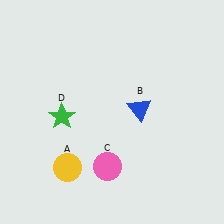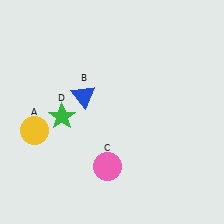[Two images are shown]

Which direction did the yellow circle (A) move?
The yellow circle (A) moved up.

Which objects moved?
The objects that moved are: the yellow circle (A), the blue triangle (B).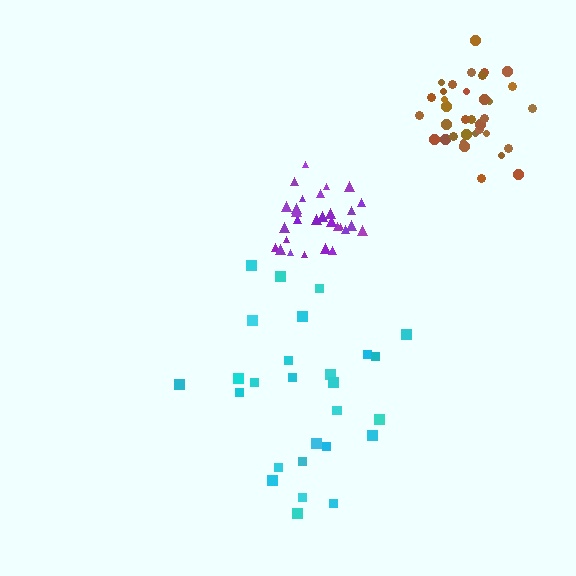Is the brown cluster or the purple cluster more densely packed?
Purple.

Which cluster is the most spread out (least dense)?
Cyan.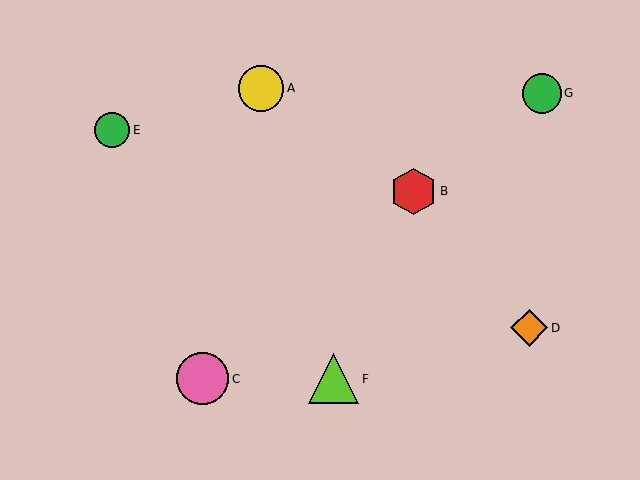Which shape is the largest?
The pink circle (labeled C) is the largest.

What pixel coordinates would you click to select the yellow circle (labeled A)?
Click at (261, 88) to select the yellow circle A.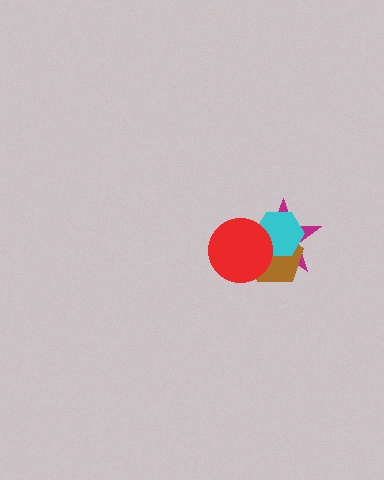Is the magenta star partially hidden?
Yes, it is partially covered by another shape.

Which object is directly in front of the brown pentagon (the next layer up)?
The cyan hexagon is directly in front of the brown pentagon.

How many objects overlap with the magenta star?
3 objects overlap with the magenta star.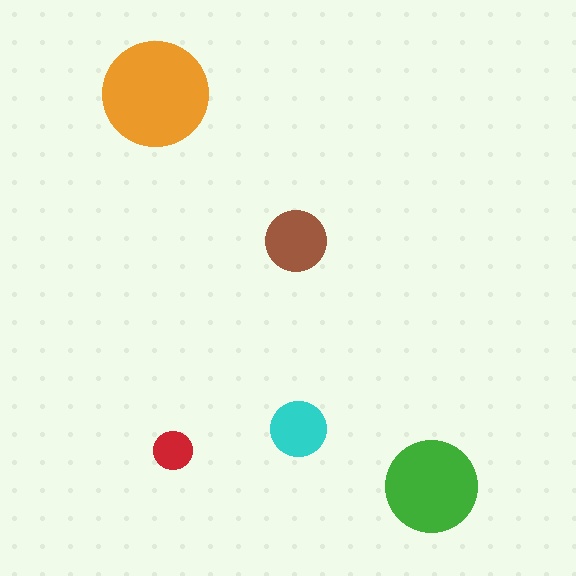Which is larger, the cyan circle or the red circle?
The cyan one.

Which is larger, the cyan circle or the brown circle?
The brown one.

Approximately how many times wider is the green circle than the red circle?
About 2.5 times wider.